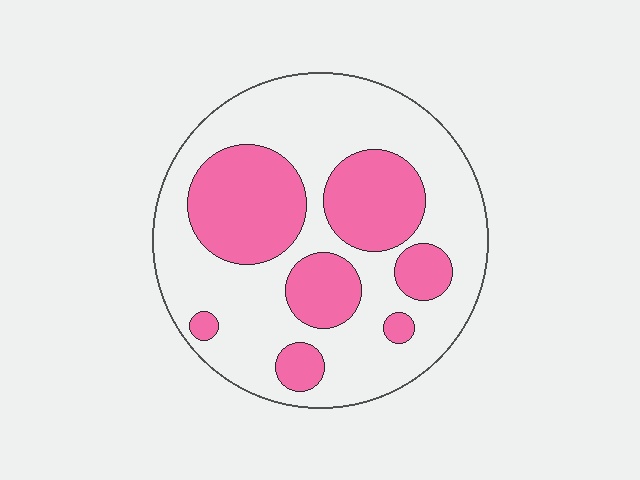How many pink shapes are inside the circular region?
7.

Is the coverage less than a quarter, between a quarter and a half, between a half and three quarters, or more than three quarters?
Between a quarter and a half.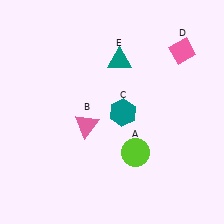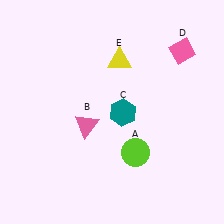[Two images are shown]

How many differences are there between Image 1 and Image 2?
There is 1 difference between the two images.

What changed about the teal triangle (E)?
In Image 1, E is teal. In Image 2, it changed to yellow.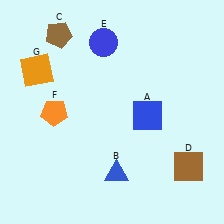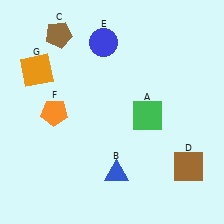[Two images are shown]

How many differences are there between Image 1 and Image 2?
There is 1 difference between the two images.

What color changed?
The square (A) changed from blue in Image 1 to green in Image 2.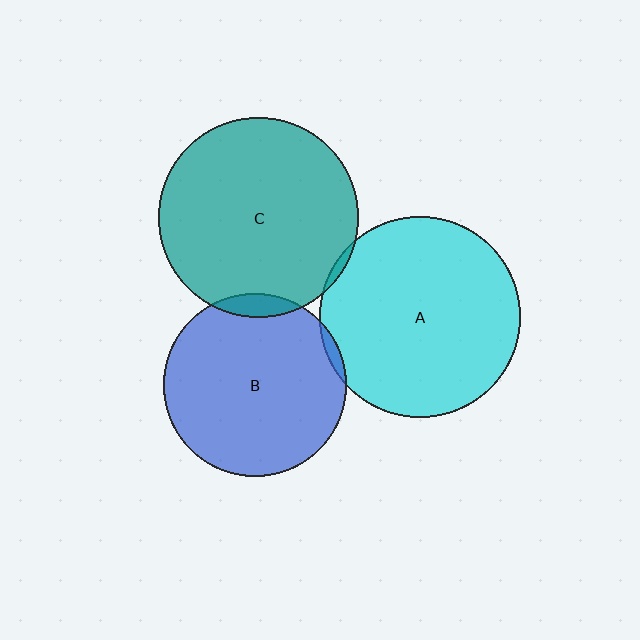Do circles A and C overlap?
Yes.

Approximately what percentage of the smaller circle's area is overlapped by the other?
Approximately 5%.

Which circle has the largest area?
Circle A (cyan).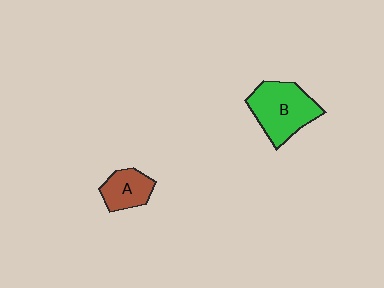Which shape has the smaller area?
Shape A (brown).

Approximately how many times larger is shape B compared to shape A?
Approximately 1.8 times.